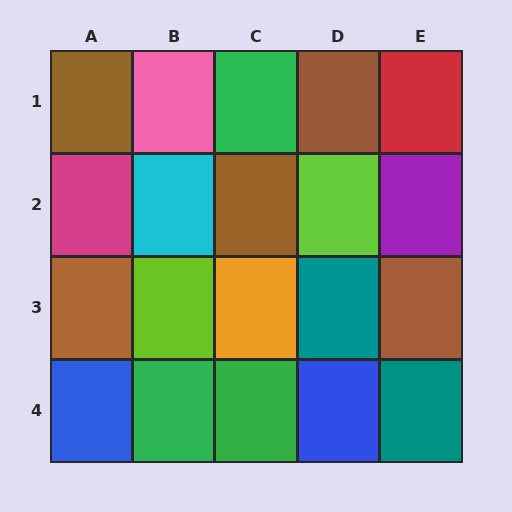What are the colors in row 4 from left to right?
Blue, green, green, blue, teal.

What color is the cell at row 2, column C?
Brown.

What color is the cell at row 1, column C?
Green.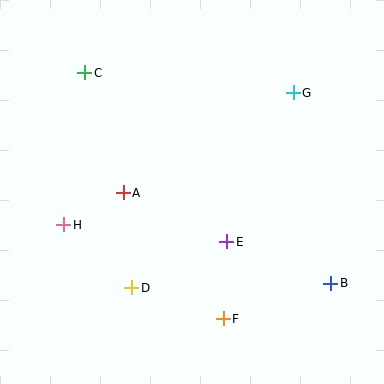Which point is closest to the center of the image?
Point E at (227, 242) is closest to the center.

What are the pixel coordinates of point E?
Point E is at (227, 242).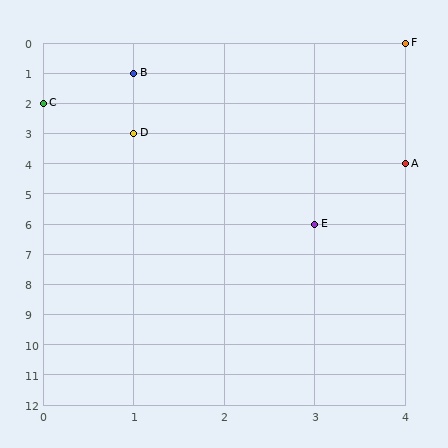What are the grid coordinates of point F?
Point F is at grid coordinates (4, 0).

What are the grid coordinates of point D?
Point D is at grid coordinates (1, 3).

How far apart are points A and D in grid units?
Points A and D are 3 columns and 1 row apart (about 3.2 grid units diagonally).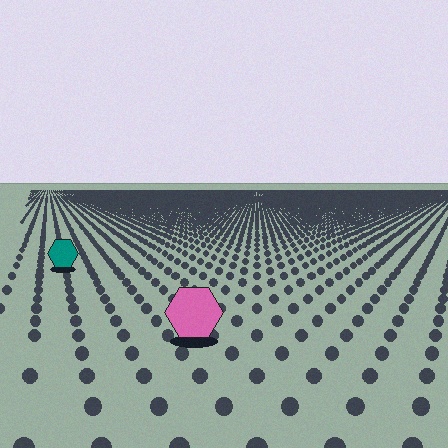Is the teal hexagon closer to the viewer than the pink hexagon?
No. The pink hexagon is closer — you can tell from the texture gradient: the ground texture is coarser near it.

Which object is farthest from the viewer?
The teal hexagon is farthest from the viewer. It appears smaller and the ground texture around it is denser.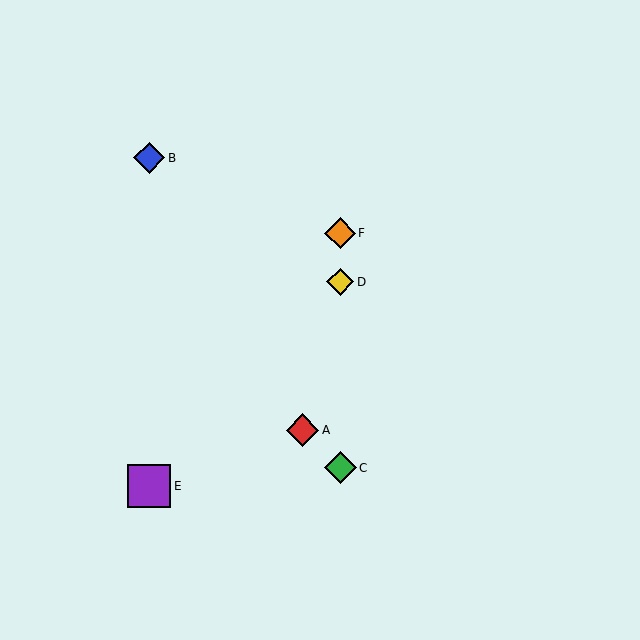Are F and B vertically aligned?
No, F is at x≈340 and B is at x≈149.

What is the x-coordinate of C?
Object C is at x≈340.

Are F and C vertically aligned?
Yes, both are at x≈340.